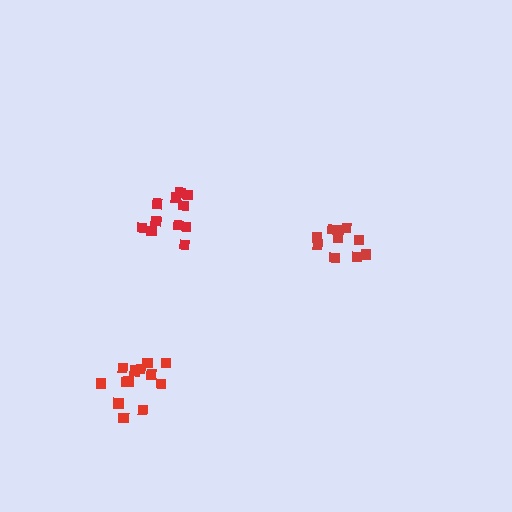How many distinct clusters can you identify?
There are 3 distinct clusters.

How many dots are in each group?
Group 1: 10 dots, Group 2: 11 dots, Group 3: 13 dots (34 total).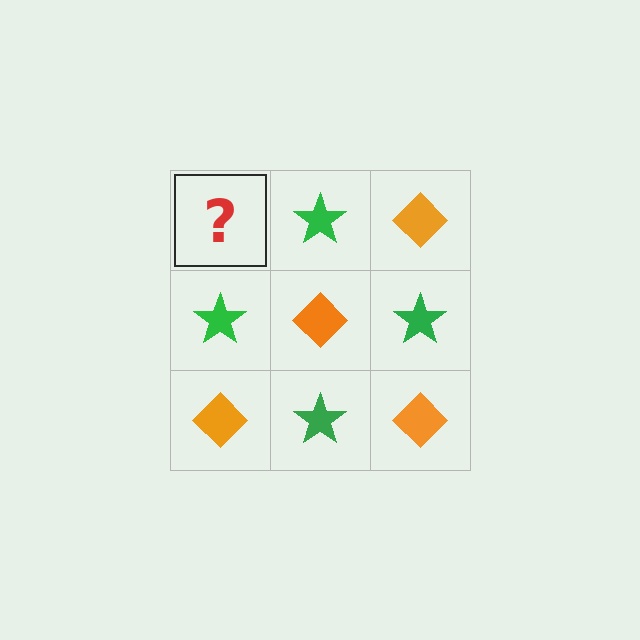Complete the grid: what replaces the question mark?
The question mark should be replaced with an orange diamond.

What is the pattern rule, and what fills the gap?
The rule is that it alternates orange diamond and green star in a checkerboard pattern. The gap should be filled with an orange diamond.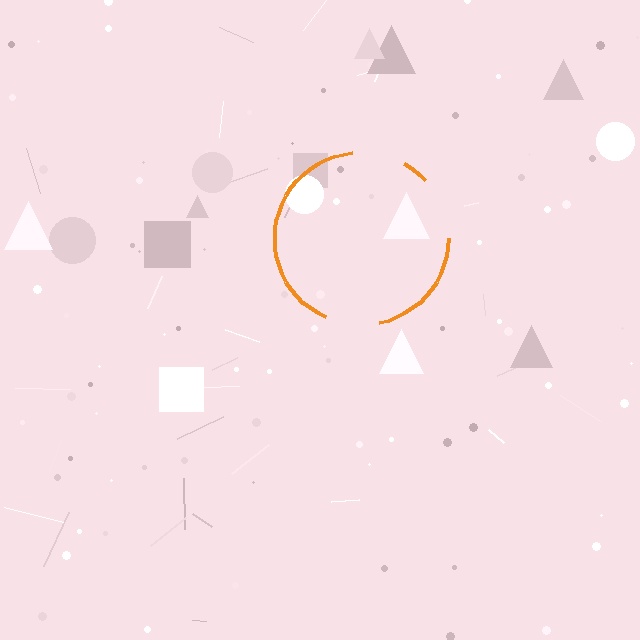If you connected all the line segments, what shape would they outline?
They would outline a circle.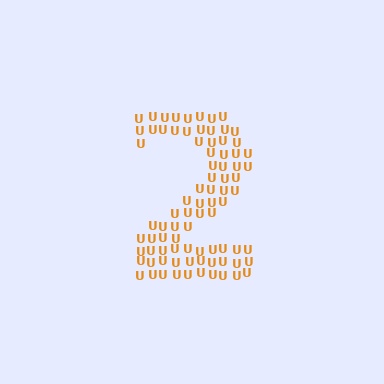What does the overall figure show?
The overall figure shows the digit 2.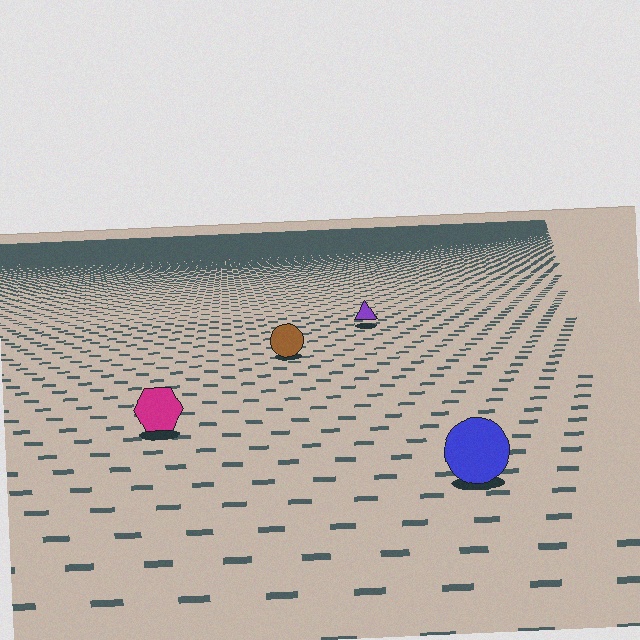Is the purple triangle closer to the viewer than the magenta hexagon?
No. The magenta hexagon is closer — you can tell from the texture gradient: the ground texture is coarser near it.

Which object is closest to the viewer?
The blue circle is closest. The texture marks near it are larger and more spread out.